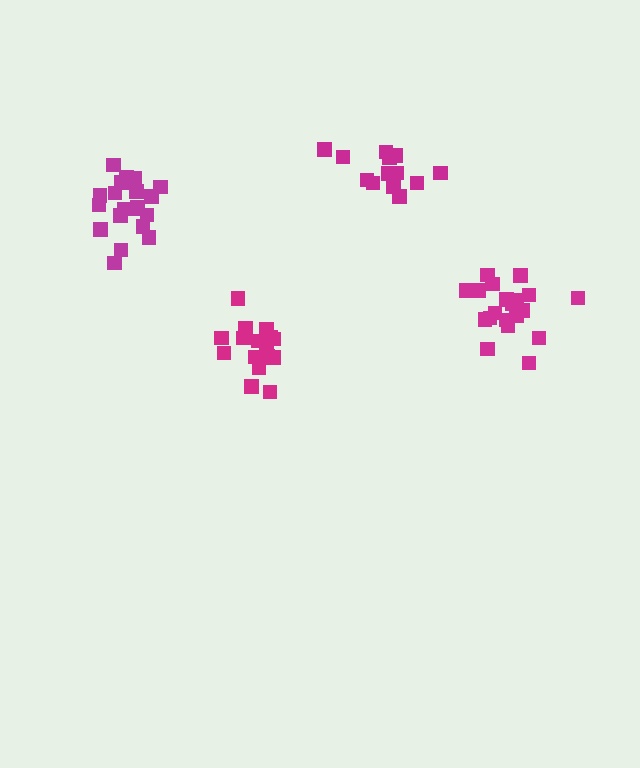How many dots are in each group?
Group 1: 20 dots, Group 2: 20 dots, Group 3: 17 dots, Group 4: 15 dots (72 total).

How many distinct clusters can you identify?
There are 4 distinct clusters.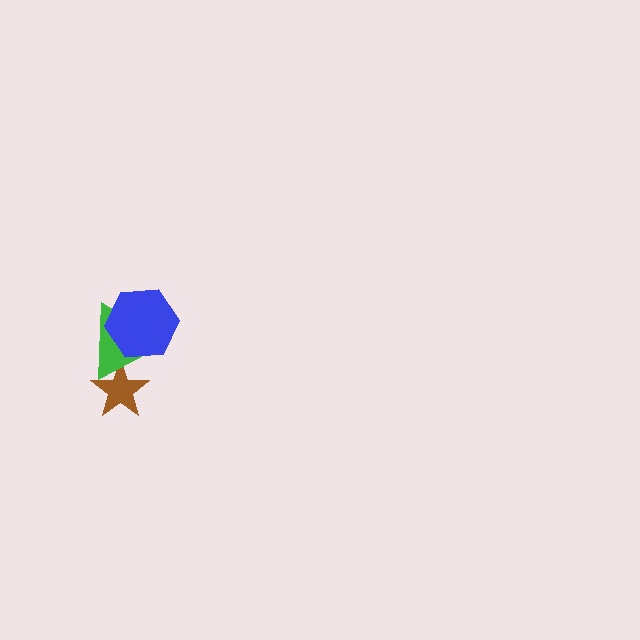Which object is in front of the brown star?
The green triangle is in front of the brown star.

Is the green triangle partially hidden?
Yes, it is partially covered by another shape.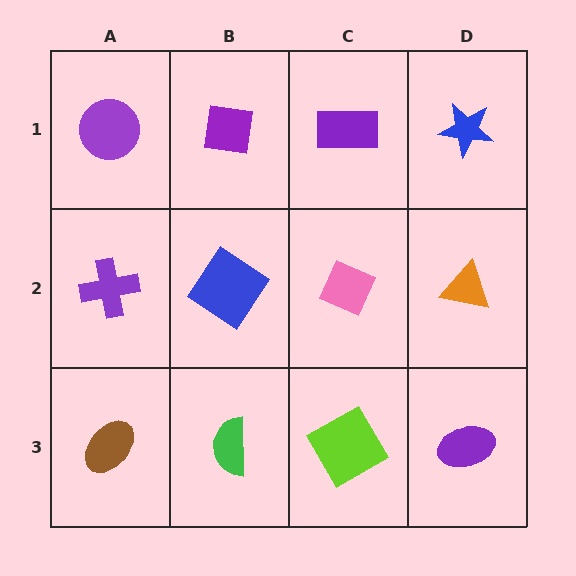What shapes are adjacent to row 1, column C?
A pink diamond (row 2, column C), a purple square (row 1, column B), a blue star (row 1, column D).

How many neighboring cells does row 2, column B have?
4.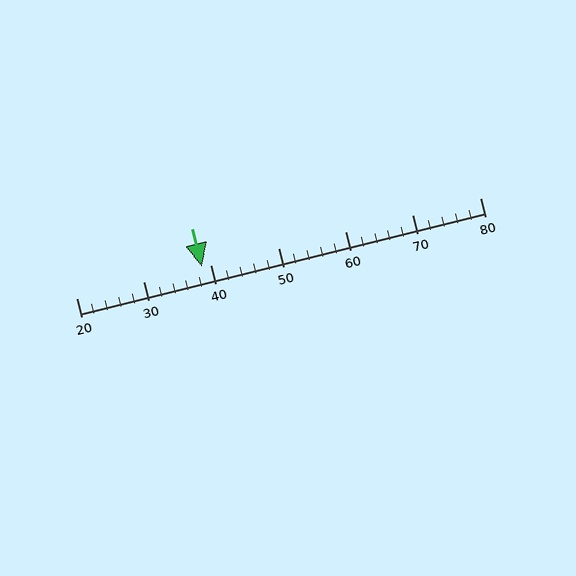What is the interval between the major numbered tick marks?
The major tick marks are spaced 10 units apart.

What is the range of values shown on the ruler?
The ruler shows values from 20 to 80.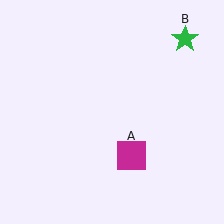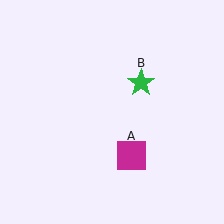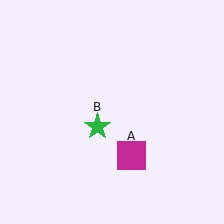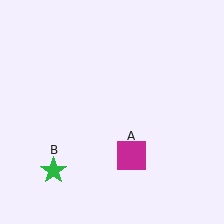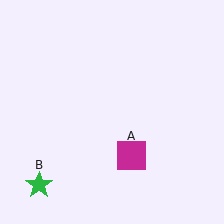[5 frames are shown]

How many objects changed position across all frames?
1 object changed position: green star (object B).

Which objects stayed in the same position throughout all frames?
Magenta square (object A) remained stationary.